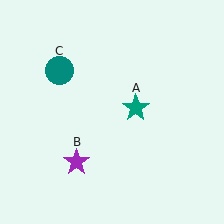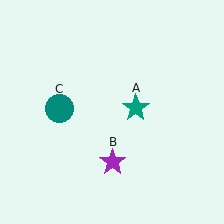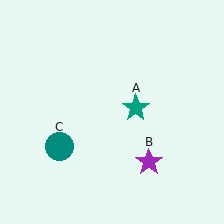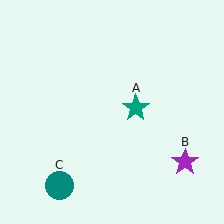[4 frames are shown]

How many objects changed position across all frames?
2 objects changed position: purple star (object B), teal circle (object C).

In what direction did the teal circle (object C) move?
The teal circle (object C) moved down.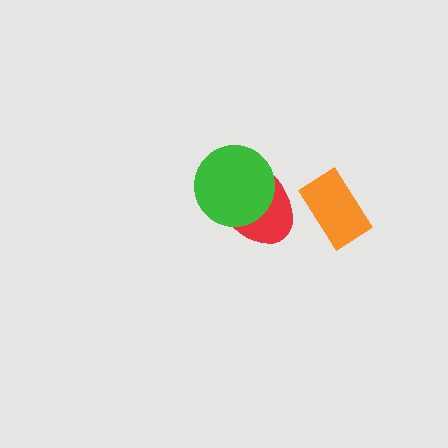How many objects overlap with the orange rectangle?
0 objects overlap with the orange rectangle.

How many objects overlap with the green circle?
1 object overlaps with the green circle.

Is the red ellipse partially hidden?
Yes, it is partially covered by another shape.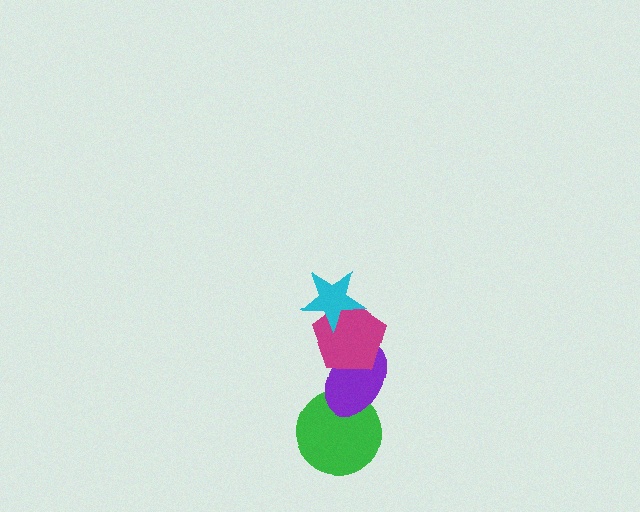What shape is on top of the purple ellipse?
The magenta pentagon is on top of the purple ellipse.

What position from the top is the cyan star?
The cyan star is 1st from the top.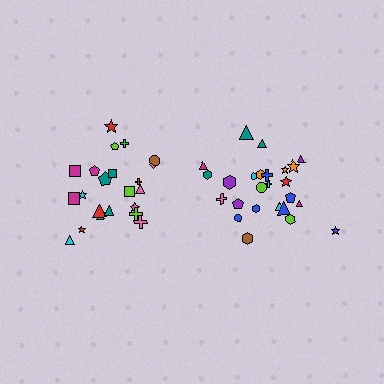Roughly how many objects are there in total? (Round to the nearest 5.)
Roughly 45 objects in total.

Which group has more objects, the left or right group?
The right group.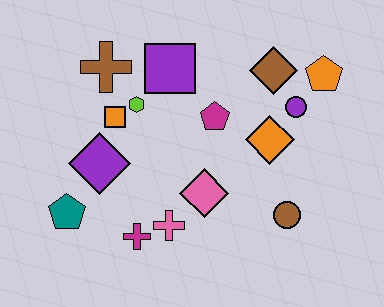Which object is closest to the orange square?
The lime hexagon is closest to the orange square.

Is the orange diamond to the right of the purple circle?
No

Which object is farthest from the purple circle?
The teal pentagon is farthest from the purple circle.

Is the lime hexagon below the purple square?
Yes